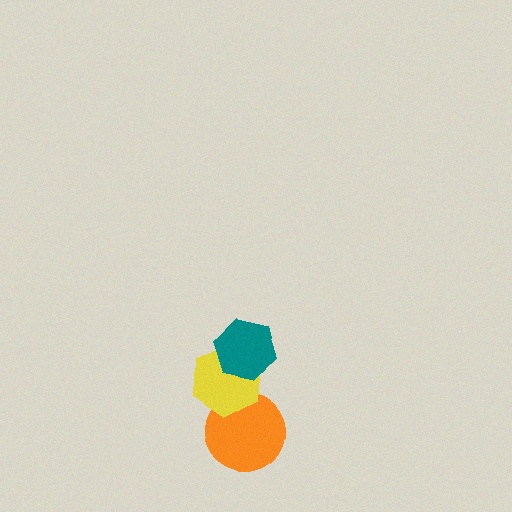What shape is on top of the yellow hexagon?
The teal hexagon is on top of the yellow hexagon.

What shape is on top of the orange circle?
The yellow hexagon is on top of the orange circle.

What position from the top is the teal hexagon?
The teal hexagon is 1st from the top.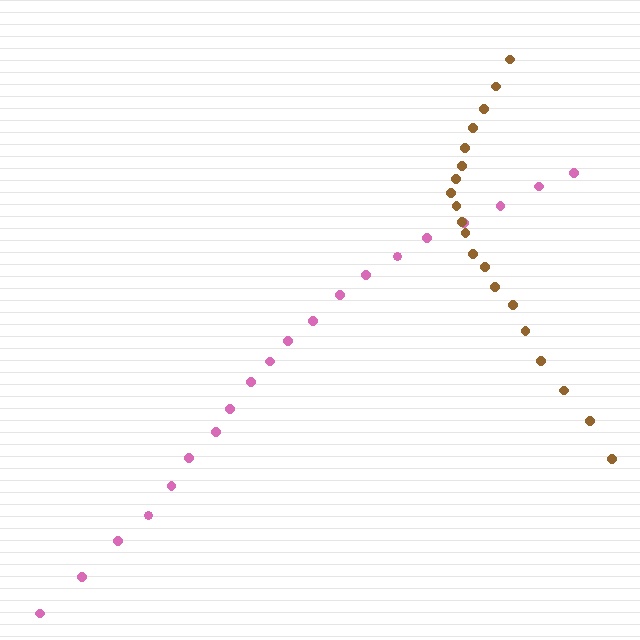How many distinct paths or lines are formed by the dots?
There are 2 distinct paths.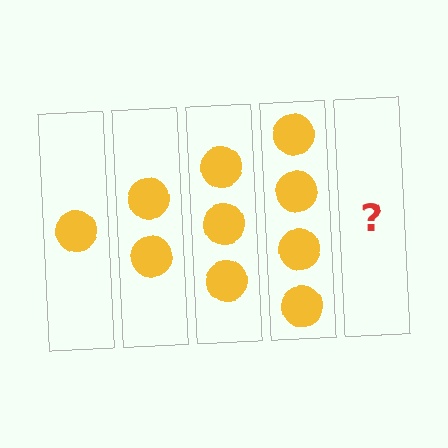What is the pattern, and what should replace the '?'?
The pattern is that each step adds one more circle. The '?' should be 5 circles.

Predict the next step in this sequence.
The next step is 5 circles.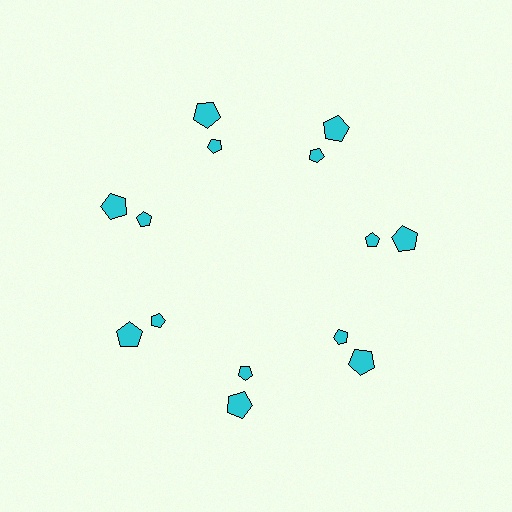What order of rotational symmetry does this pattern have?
This pattern has 7-fold rotational symmetry.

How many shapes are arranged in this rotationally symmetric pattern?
There are 14 shapes, arranged in 7 groups of 2.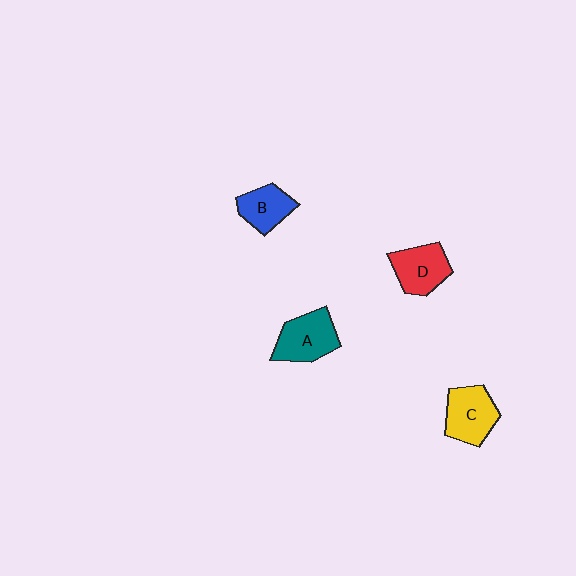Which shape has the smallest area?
Shape B (blue).